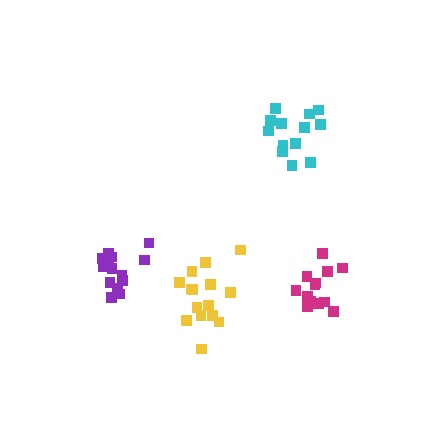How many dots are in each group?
Group 1: 13 dots, Group 2: 15 dots, Group 3: 13 dots, Group 4: 15 dots (56 total).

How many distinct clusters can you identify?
There are 4 distinct clusters.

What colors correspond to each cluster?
The clusters are colored: magenta, yellow, cyan, purple.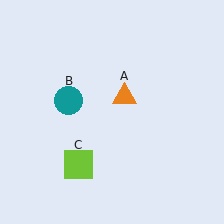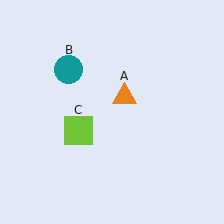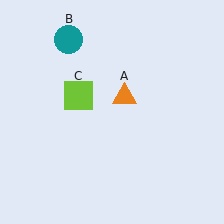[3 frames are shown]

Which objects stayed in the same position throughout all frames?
Orange triangle (object A) remained stationary.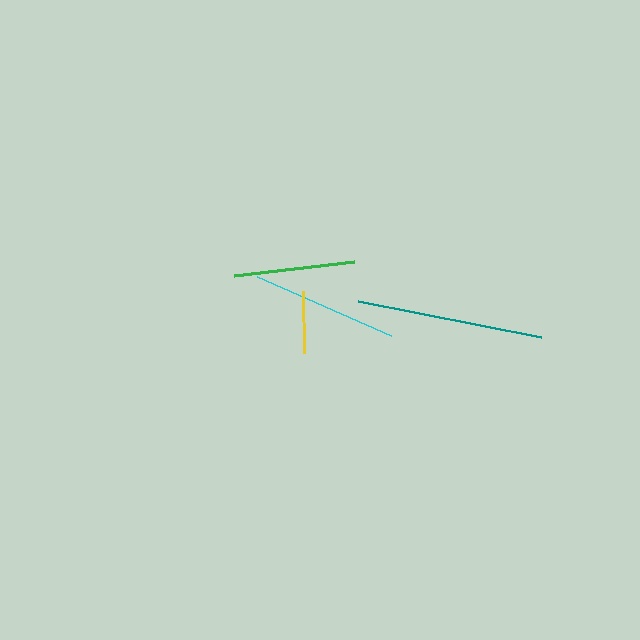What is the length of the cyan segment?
The cyan segment is approximately 147 pixels long.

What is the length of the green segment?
The green segment is approximately 121 pixels long.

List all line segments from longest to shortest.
From longest to shortest: teal, cyan, green, yellow.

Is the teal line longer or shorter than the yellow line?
The teal line is longer than the yellow line.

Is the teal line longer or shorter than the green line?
The teal line is longer than the green line.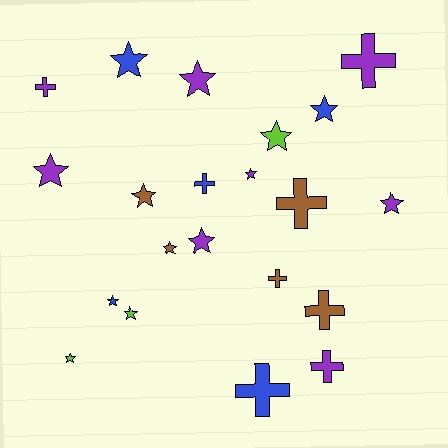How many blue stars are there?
There are 3 blue stars.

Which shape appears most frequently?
Star, with 13 objects.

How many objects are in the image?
There are 21 objects.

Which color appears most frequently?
Purple, with 8 objects.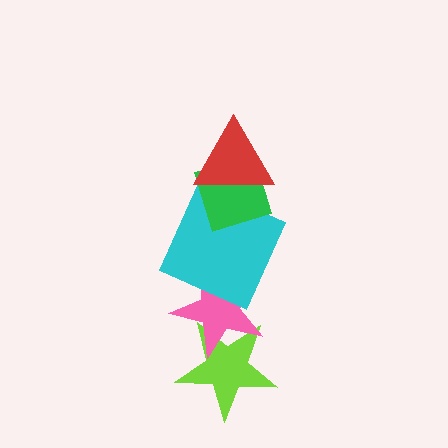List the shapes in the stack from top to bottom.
From top to bottom: the red triangle, the green diamond, the cyan square, the pink star, the lime star.